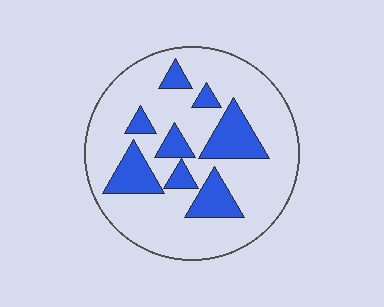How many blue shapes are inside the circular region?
8.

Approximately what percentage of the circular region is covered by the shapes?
Approximately 25%.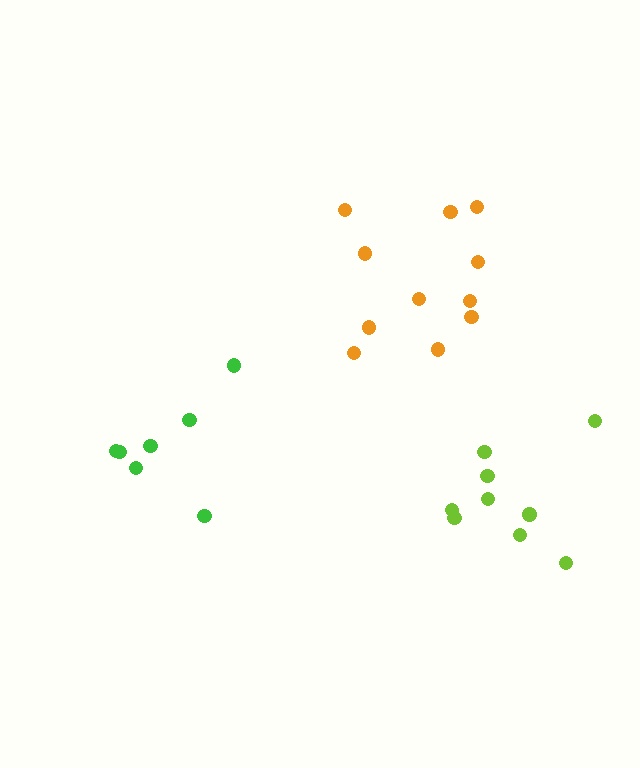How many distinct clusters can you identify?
There are 3 distinct clusters.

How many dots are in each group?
Group 1: 7 dots, Group 2: 11 dots, Group 3: 9 dots (27 total).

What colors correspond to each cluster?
The clusters are colored: green, orange, lime.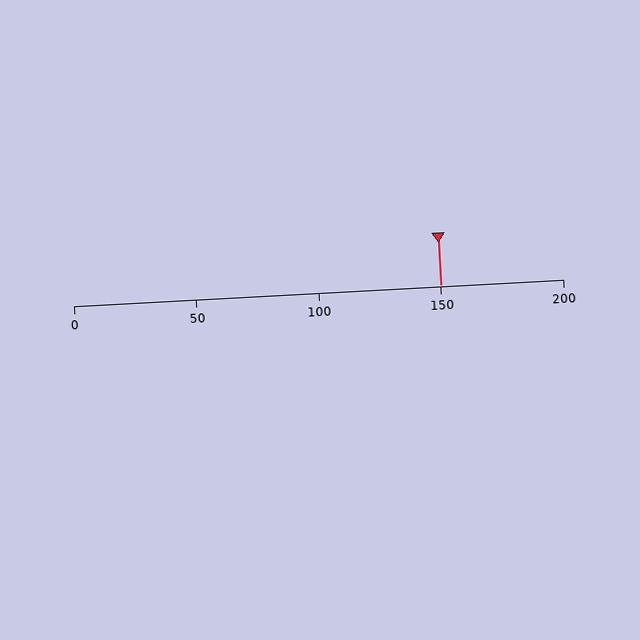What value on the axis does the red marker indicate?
The marker indicates approximately 150.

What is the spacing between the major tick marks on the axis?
The major ticks are spaced 50 apart.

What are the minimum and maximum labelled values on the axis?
The axis runs from 0 to 200.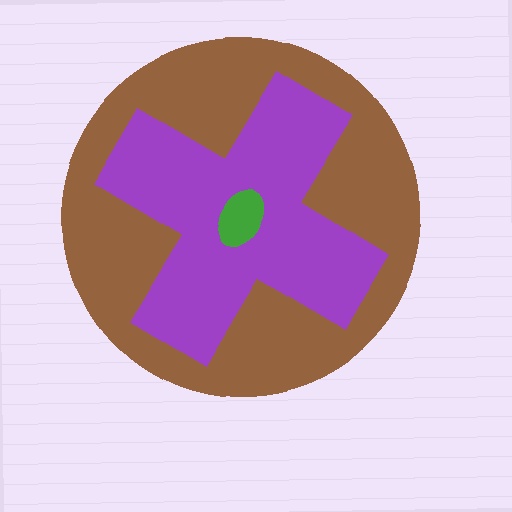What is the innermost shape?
The green ellipse.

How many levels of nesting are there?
3.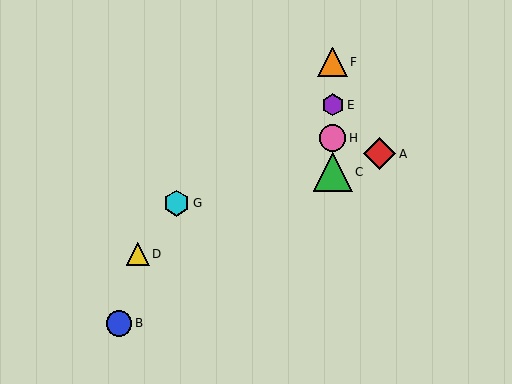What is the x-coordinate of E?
Object E is at x≈333.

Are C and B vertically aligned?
No, C is at x≈333 and B is at x≈119.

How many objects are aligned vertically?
4 objects (C, E, F, H) are aligned vertically.